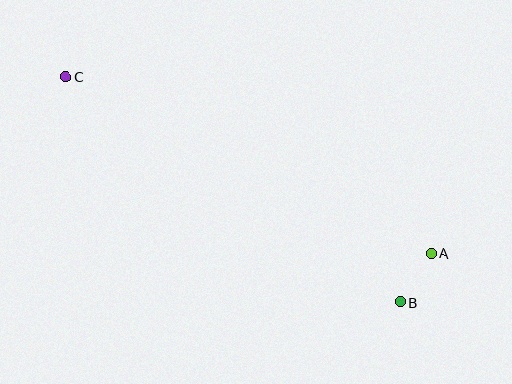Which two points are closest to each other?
Points A and B are closest to each other.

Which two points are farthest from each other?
Points A and C are farthest from each other.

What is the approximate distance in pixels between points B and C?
The distance between B and C is approximately 403 pixels.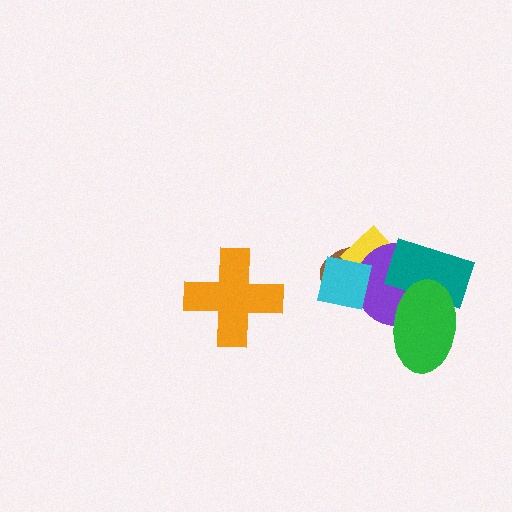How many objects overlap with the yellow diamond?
4 objects overlap with the yellow diamond.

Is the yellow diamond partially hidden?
Yes, it is partially covered by another shape.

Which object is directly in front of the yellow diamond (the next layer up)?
The purple circle is directly in front of the yellow diamond.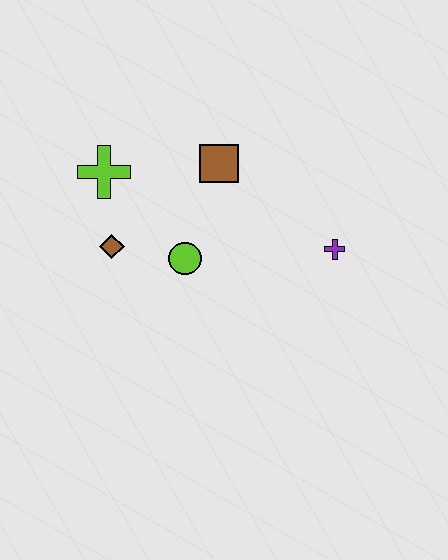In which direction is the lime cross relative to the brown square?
The lime cross is to the left of the brown square.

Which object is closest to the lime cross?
The brown diamond is closest to the lime cross.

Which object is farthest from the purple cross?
The lime cross is farthest from the purple cross.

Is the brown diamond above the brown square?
No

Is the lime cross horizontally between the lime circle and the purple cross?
No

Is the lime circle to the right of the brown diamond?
Yes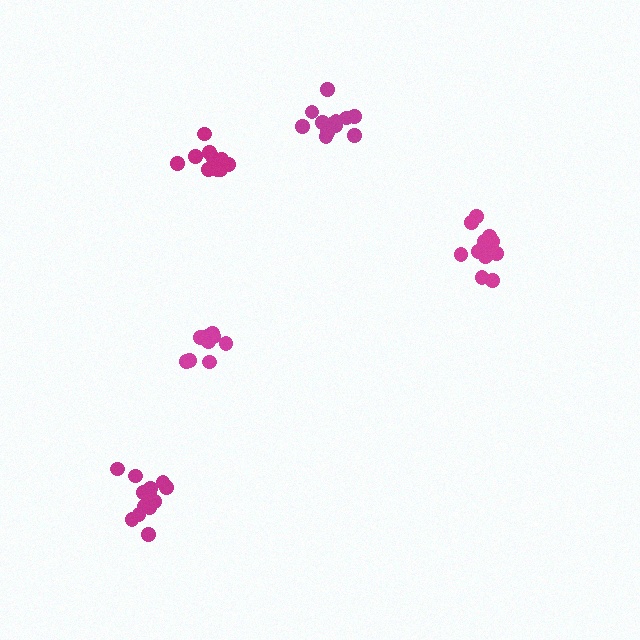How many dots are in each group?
Group 1: 9 dots, Group 2: 12 dots, Group 3: 13 dots, Group 4: 14 dots, Group 5: 13 dots (61 total).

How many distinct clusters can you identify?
There are 5 distinct clusters.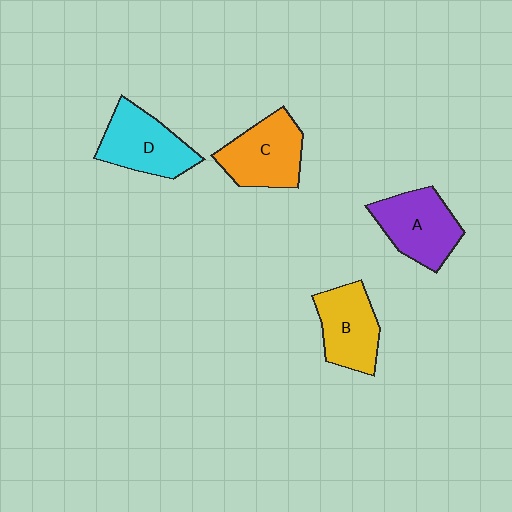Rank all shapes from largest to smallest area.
From largest to smallest: A (purple), C (orange), D (cyan), B (yellow).